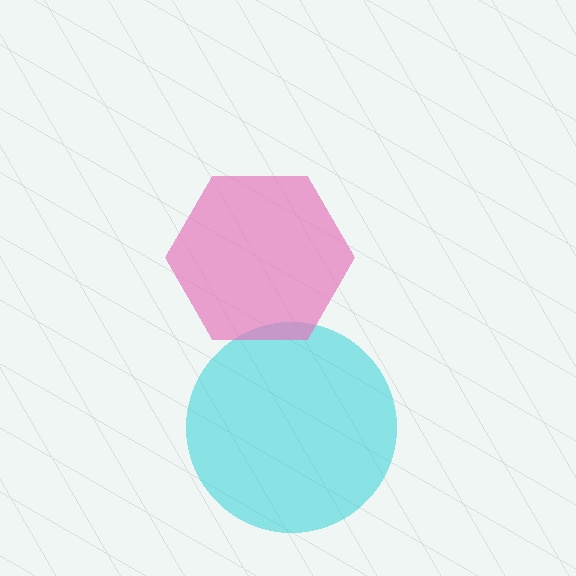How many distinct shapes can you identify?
There are 2 distinct shapes: a cyan circle, a pink hexagon.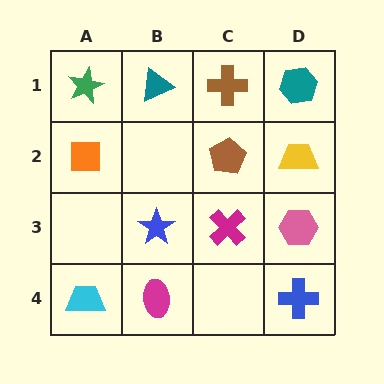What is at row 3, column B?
A blue star.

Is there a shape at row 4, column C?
No, that cell is empty.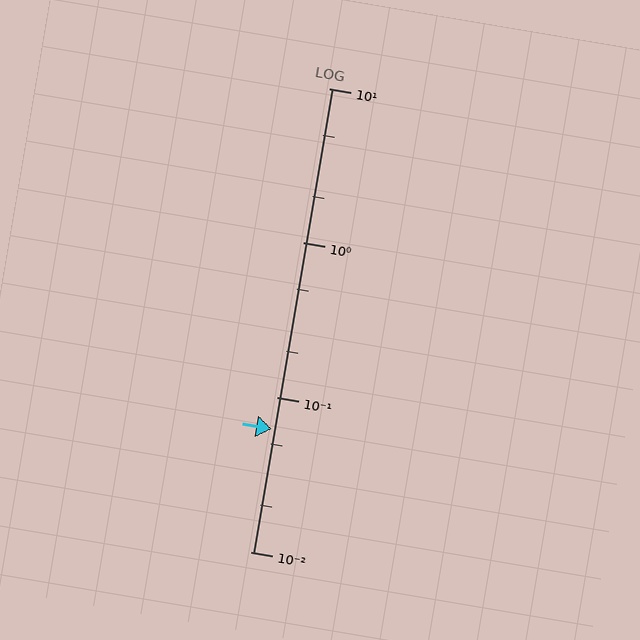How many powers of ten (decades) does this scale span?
The scale spans 3 decades, from 0.01 to 10.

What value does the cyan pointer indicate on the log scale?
The pointer indicates approximately 0.062.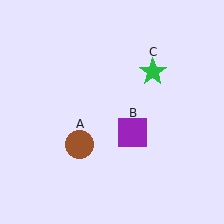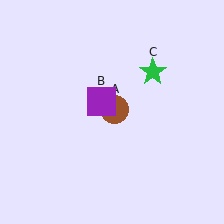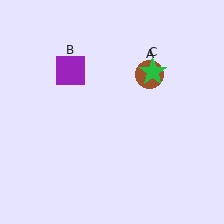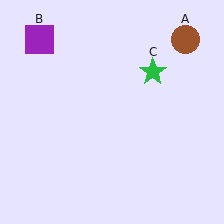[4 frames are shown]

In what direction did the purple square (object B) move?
The purple square (object B) moved up and to the left.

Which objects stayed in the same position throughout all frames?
Green star (object C) remained stationary.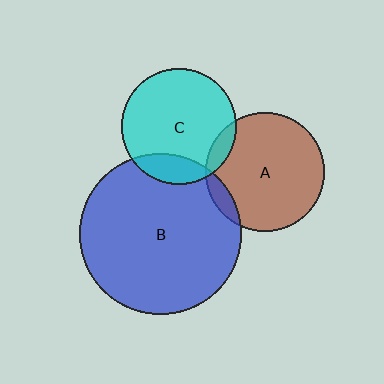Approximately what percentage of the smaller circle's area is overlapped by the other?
Approximately 15%.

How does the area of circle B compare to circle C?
Approximately 2.0 times.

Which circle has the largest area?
Circle B (blue).